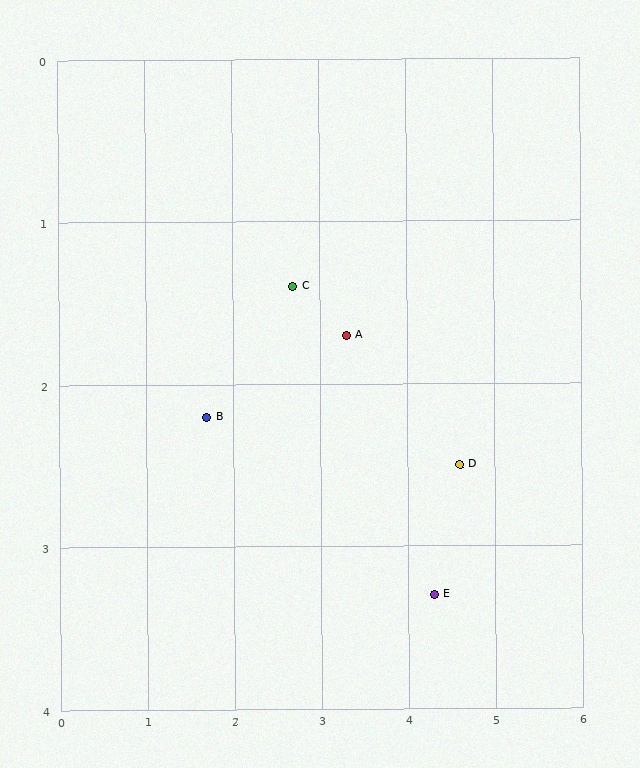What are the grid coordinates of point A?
Point A is at approximately (3.3, 1.7).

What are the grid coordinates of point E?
Point E is at approximately (4.3, 3.3).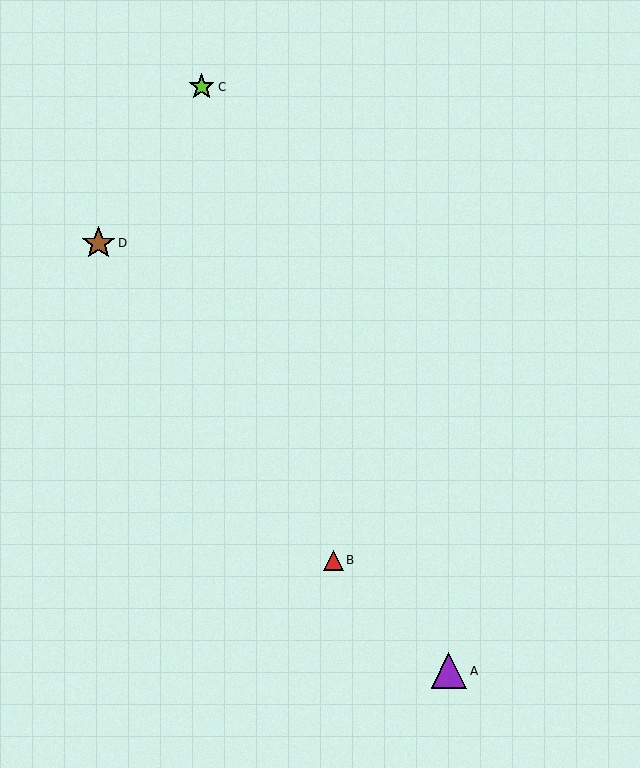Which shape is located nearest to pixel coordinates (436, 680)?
The purple triangle (labeled A) at (449, 671) is nearest to that location.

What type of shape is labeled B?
Shape B is a red triangle.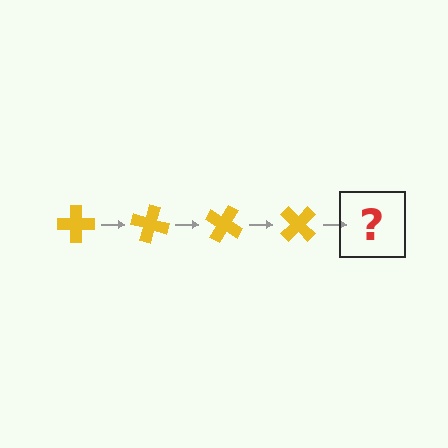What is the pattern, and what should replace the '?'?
The pattern is that the cross rotates 15 degrees each step. The '?' should be a yellow cross rotated 60 degrees.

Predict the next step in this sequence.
The next step is a yellow cross rotated 60 degrees.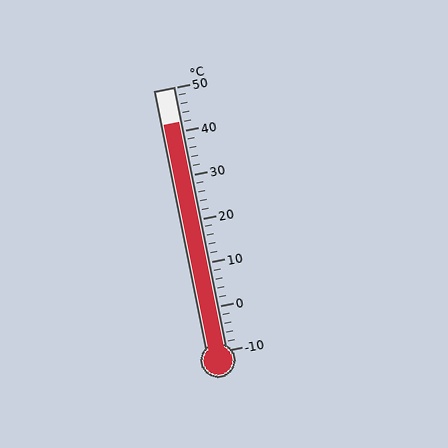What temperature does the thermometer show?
The thermometer shows approximately 42°C.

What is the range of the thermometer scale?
The thermometer scale ranges from -10°C to 50°C.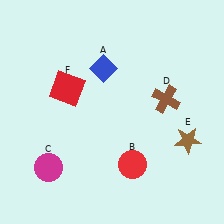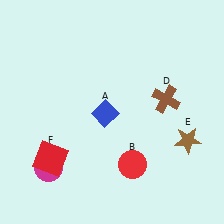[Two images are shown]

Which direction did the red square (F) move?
The red square (F) moved down.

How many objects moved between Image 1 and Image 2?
2 objects moved between the two images.